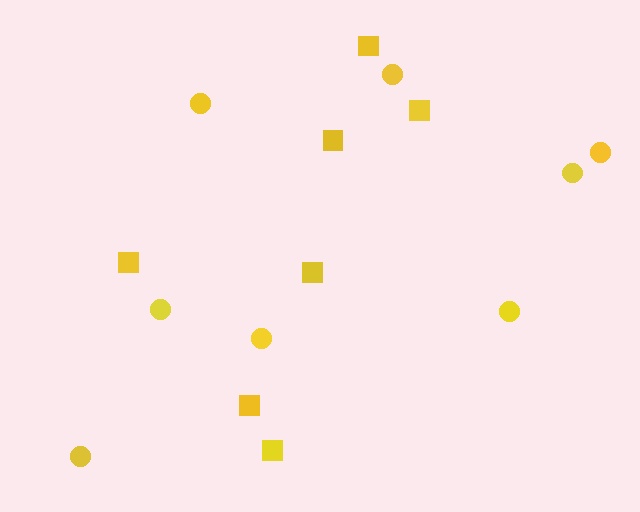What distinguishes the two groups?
There are 2 groups: one group of circles (8) and one group of squares (7).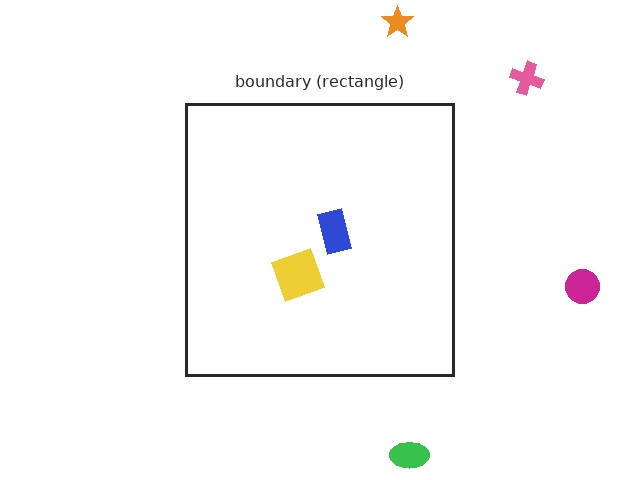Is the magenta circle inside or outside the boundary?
Outside.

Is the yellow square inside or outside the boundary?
Inside.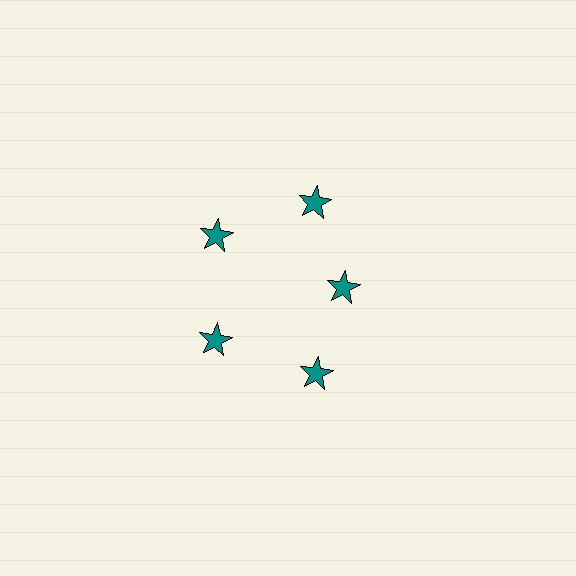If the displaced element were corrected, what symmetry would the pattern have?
It would have 5-fold rotational symmetry — the pattern would map onto itself every 72 degrees.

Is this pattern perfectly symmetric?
No. The 5 teal stars are arranged in a ring, but one element near the 3 o'clock position is pulled inward toward the center, breaking the 5-fold rotational symmetry.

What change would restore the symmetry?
The symmetry would be restored by moving it outward, back onto the ring so that all 5 stars sit at equal angles and equal distance from the center.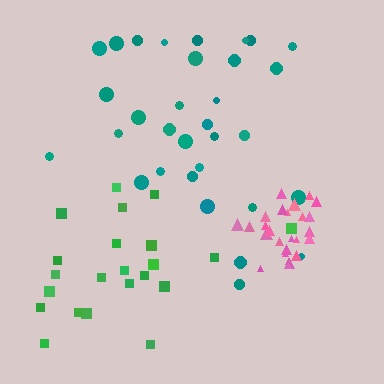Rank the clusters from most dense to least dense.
pink, teal, green.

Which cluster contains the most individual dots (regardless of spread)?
Teal (32).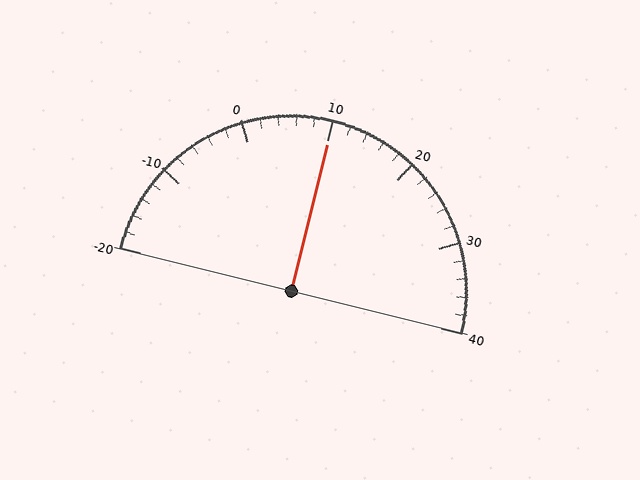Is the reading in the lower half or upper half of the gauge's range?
The reading is in the upper half of the range (-20 to 40).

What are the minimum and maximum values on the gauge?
The gauge ranges from -20 to 40.